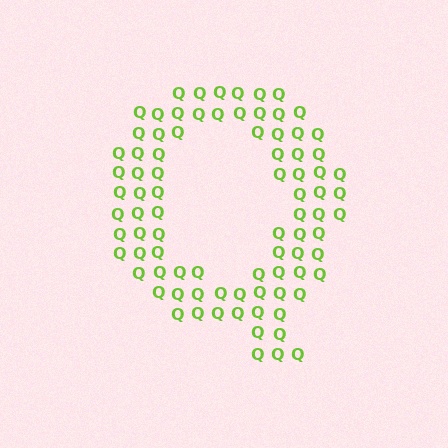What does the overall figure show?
The overall figure shows the letter Q.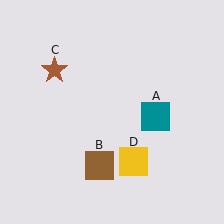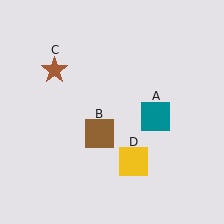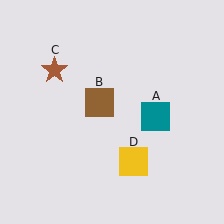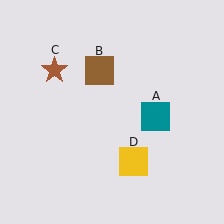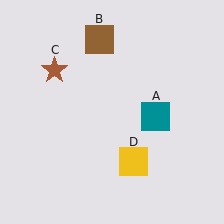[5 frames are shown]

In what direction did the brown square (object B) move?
The brown square (object B) moved up.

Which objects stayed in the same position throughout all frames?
Teal square (object A) and brown star (object C) and yellow square (object D) remained stationary.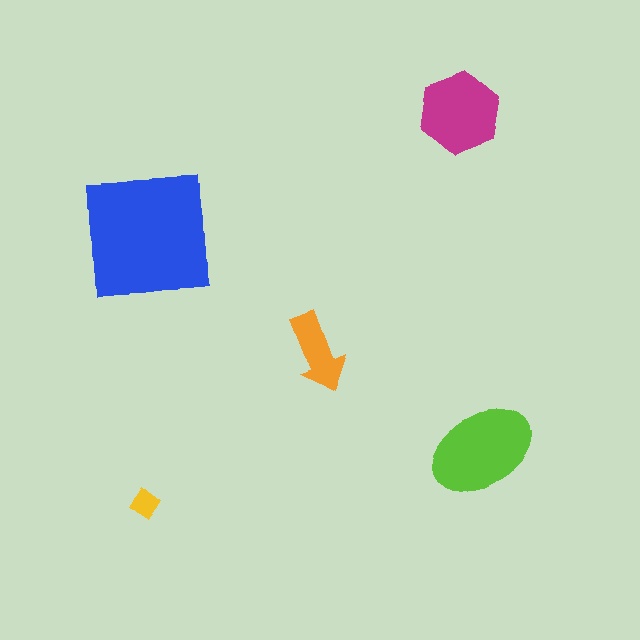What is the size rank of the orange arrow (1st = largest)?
4th.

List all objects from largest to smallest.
The blue square, the lime ellipse, the magenta hexagon, the orange arrow, the yellow diamond.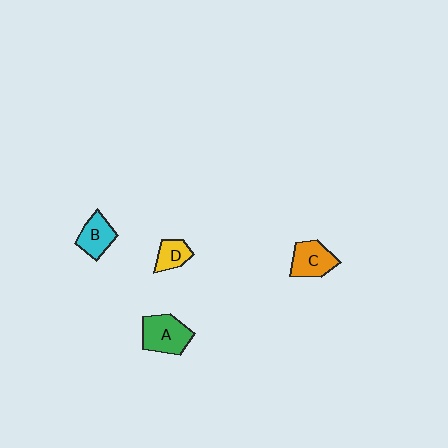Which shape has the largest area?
Shape A (green).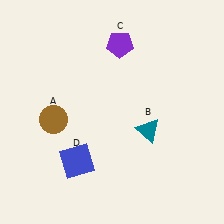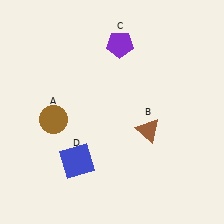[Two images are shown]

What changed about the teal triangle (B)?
In Image 1, B is teal. In Image 2, it changed to brown.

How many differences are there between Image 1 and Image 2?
There is 1 difference between the two images.